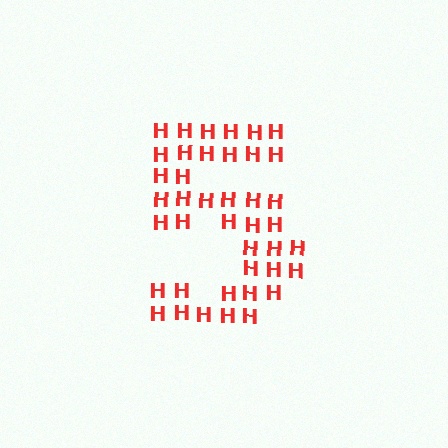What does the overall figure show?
The overall figure shows the digit 5.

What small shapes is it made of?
It is made of small letter H's.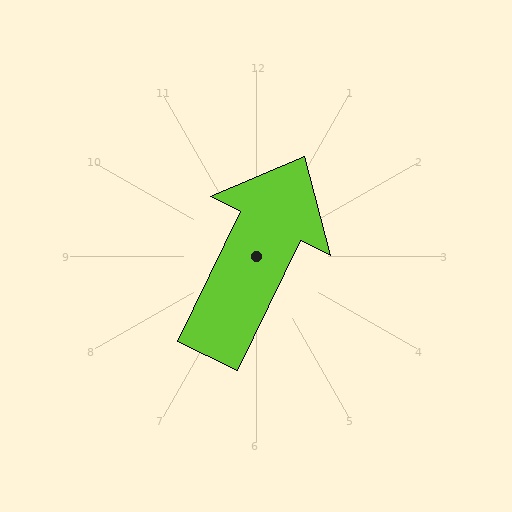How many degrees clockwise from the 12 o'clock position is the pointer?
Approximately 26 degrees.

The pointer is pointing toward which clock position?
Roughly 1 o'clock.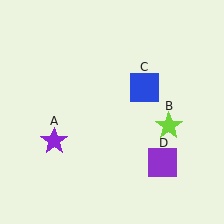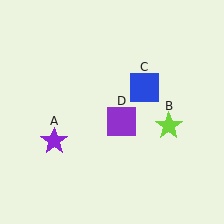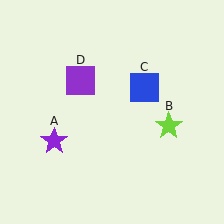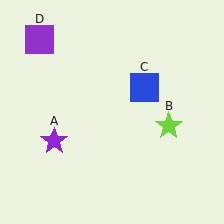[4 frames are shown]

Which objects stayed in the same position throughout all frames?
Purple star (object A) and lime star (object B) and blue square (object C) remained stationary.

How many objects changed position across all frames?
1 object changed position: purple square (object D).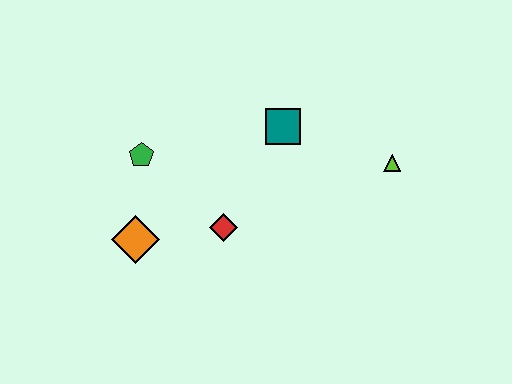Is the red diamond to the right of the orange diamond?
Yes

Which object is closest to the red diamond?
The orange diamond is closest to the red diamond.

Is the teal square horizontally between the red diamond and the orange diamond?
No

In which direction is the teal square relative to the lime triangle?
The teal square is to the left of the lime triangle.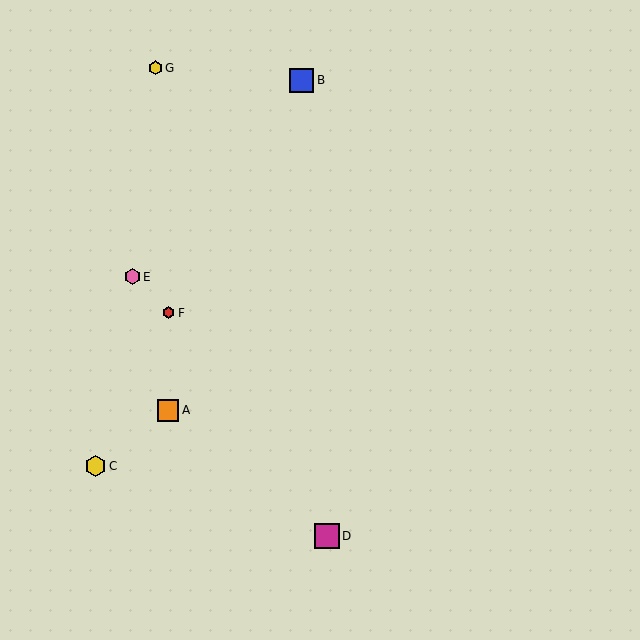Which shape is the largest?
The magenta square (labeled D) is the largest.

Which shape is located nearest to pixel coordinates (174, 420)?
The orange square (labeled A) at (168, 410) is nearest to that location.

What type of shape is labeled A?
Shape A is an orange square.